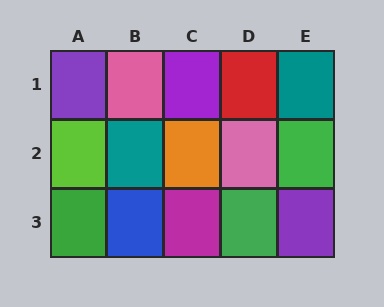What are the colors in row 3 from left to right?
Green, blue, magenta, green, purple.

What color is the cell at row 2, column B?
Teal.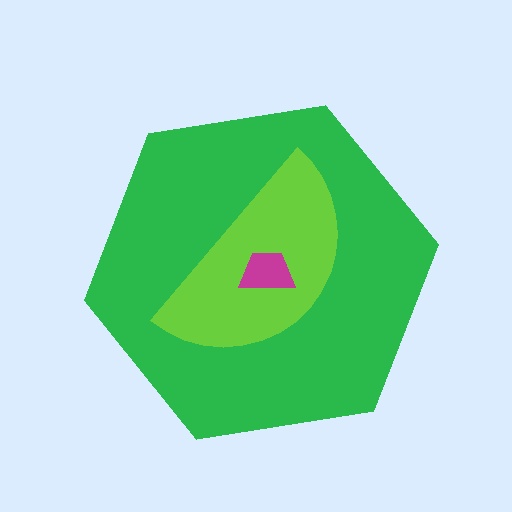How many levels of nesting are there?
3.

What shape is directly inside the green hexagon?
The lime semicircle.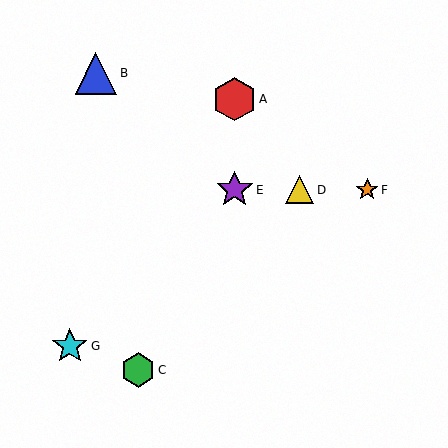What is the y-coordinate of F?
Object F is at y≈190.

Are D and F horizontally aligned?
Yes, both are at y≈190.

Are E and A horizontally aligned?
No, E is at y≈190 and A is at y≈99.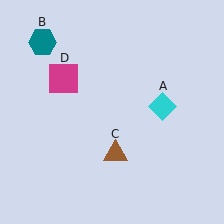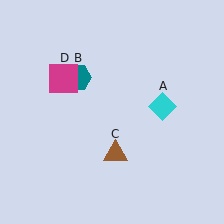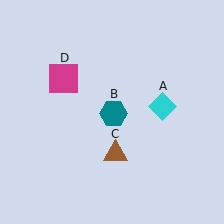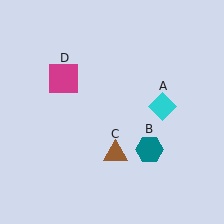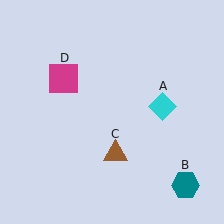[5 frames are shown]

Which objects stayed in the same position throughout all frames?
Cyan diamond (object A) and brown triangle (object C) and magenta square (object D) remained stationary.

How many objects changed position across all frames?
1 object changed position: teal hexagon (object B).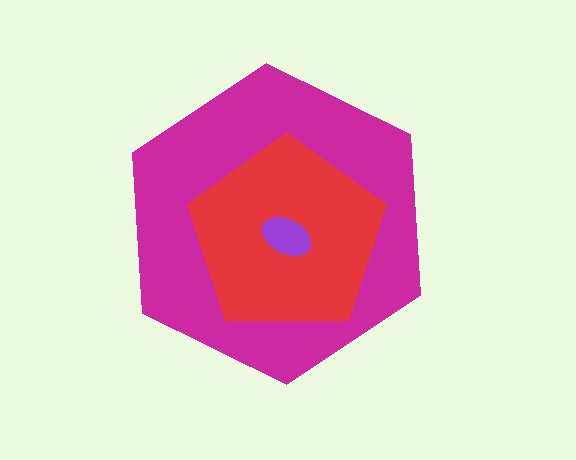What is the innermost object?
The purple ellipse.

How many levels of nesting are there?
3.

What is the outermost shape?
The magenta hexagon.